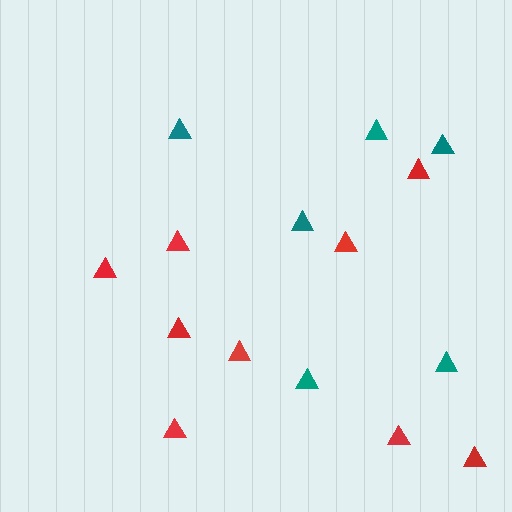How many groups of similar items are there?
There are 2 groups: one group of teal triangles (6) and one group of red triangles (9).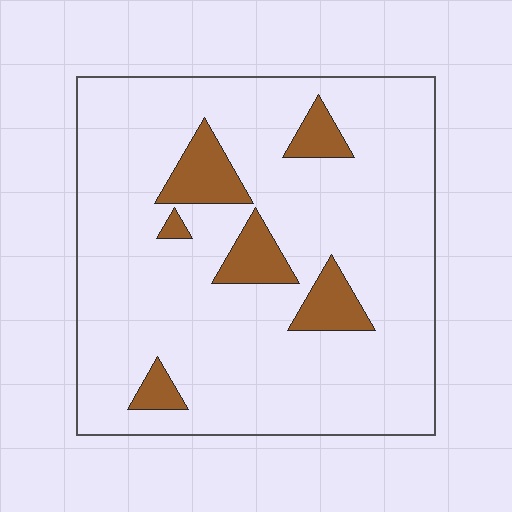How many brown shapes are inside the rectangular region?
6.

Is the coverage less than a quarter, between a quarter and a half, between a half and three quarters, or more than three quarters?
Less than a quarter.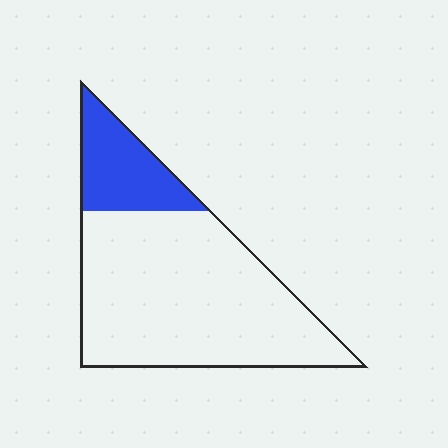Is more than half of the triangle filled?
No.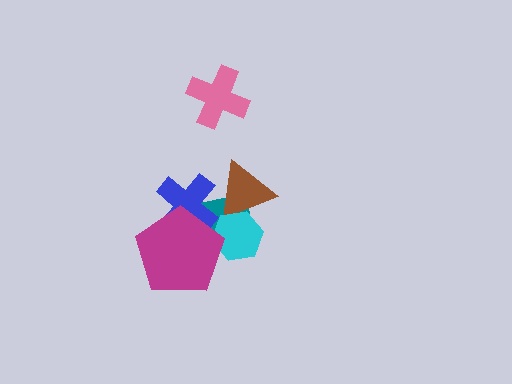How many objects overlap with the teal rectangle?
4 objects overlap with the teal rectangle.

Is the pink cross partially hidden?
No, no other shape covers it.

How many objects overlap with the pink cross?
0 objects overlap with the pink cross.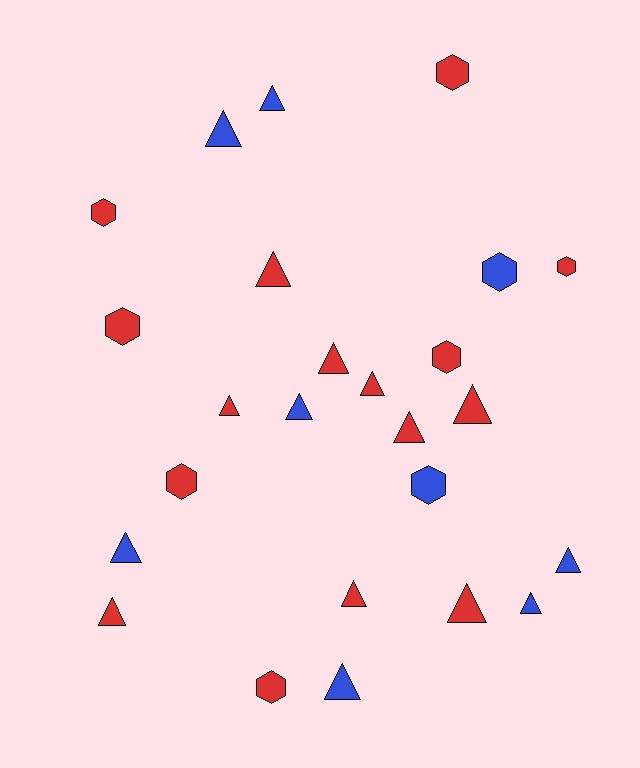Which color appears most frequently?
Red, with 16 objects.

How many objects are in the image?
There are 25 objects.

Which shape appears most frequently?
Triangle, with 16 objects.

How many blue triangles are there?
There are 7 blue triangles.